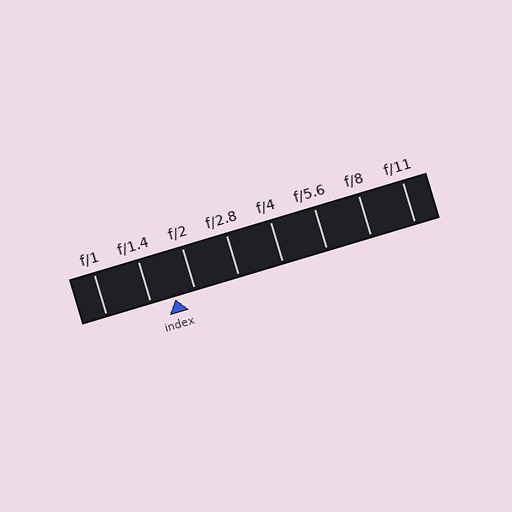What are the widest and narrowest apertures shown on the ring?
The widest aperture shown is f/1 and the narrowest is f/11.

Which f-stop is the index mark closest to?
The index mark is closest to f/2.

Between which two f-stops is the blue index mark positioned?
The index mark is between f/1.4 and f/2.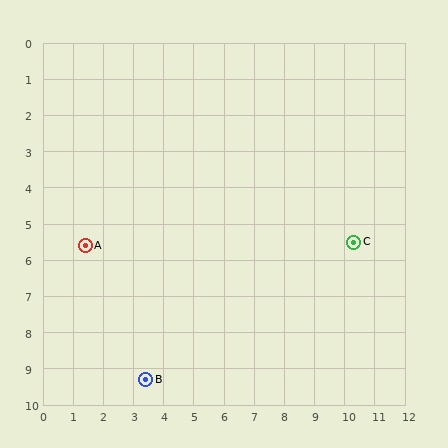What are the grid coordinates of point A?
Point A is at approximately (1.4, 5.6).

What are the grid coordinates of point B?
Point B is at approximately (3.4, 9.3).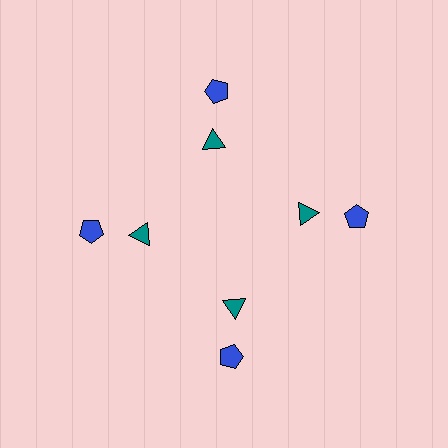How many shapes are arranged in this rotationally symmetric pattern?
There are 8 shapes, arranged in 4 groups of 2.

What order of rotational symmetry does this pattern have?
This pattern has 4-fold rotational symmetry.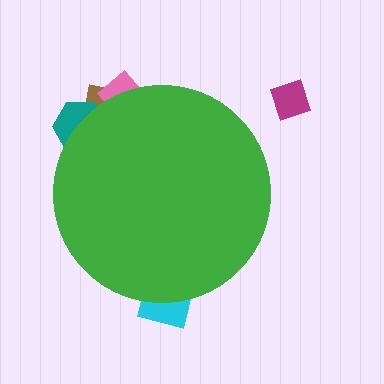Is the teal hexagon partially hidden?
Yes, the teal hexagon is partially hidden behind the green circle.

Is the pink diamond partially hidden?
Yes, the pink diamond is partially hidden behind the green circle.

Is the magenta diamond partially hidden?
No, the magenta diamond is fully visible.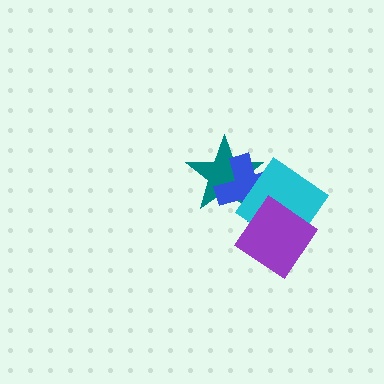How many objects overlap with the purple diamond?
2 objects overlap with the purple diamond.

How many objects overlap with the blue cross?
3 objects overlap with the blue cross.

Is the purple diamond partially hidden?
No, no other shape covers it.